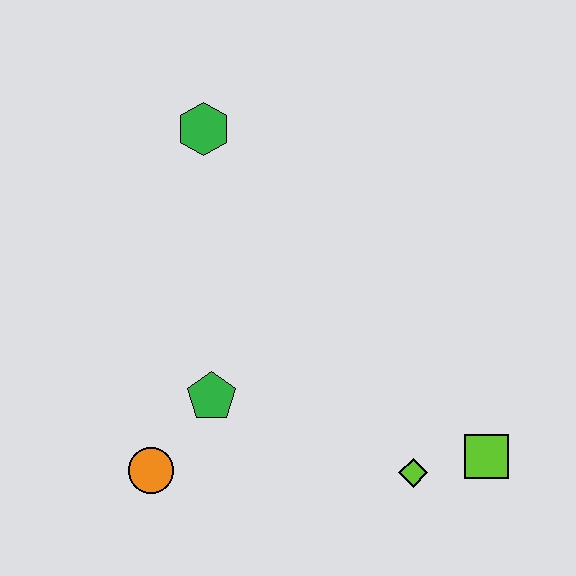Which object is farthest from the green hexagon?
The lime square is farthest from the green hexagon.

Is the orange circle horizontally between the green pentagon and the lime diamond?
No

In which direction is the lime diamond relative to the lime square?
The lime diamond is to the left of the lime square.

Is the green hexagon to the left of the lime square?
Yes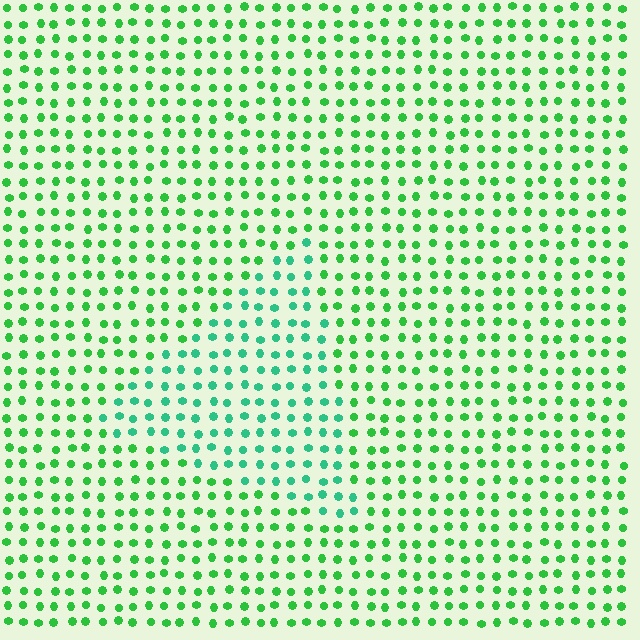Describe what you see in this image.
The image is filled with small green elements in a uniform arrangement. A triangle-shaped region is visible where the elements are tinted to a slightly different hue, forming a subtle color boundary.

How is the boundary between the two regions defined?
The boundary is defined purely by a slight shift in hue (about 30 degrees). Spacing, size, and orientation are identical on both sides.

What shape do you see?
I see a triangle.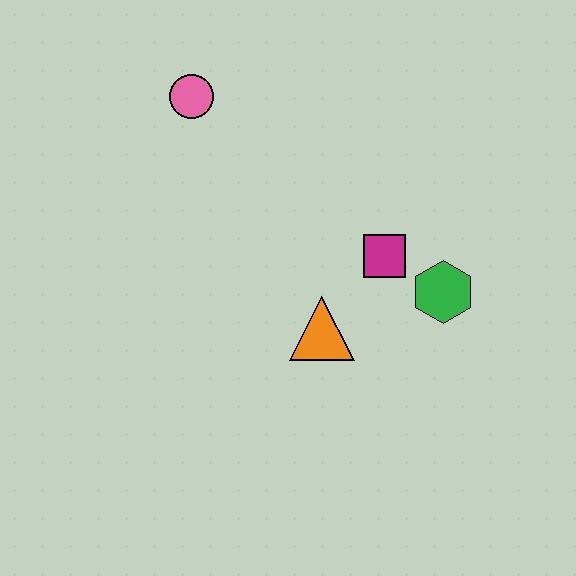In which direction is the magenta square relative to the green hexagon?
The magenta square is to the left of the green hexagon.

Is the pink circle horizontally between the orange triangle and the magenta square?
No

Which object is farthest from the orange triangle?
The pink circle is farthest from the orange triangle.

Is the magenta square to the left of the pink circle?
No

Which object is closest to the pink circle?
The magenta square is closest to the pink circle.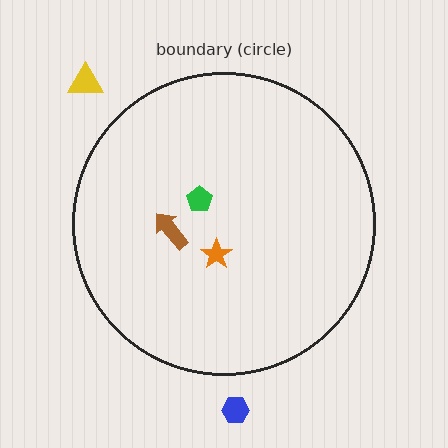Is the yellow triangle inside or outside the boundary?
Outside.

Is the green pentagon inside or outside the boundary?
Inside.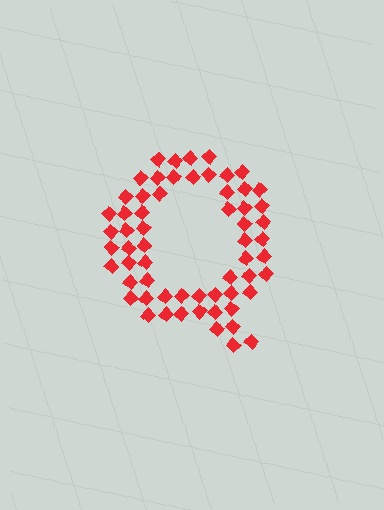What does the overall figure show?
The overall figure shows the letter Q.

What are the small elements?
The small elements are diamonds.